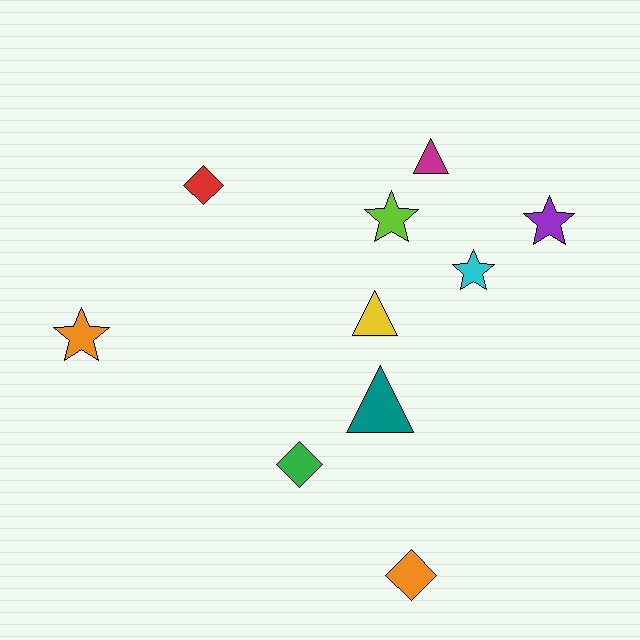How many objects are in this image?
There are 10 objects.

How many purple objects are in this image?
There is 1 purple object.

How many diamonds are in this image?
There are 3 diamonds.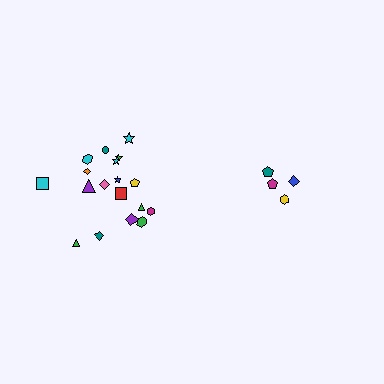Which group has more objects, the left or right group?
The left group.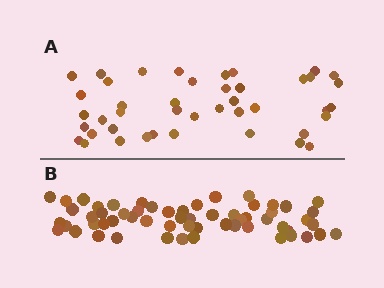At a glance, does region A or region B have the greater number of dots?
Region B (the bottom region) has more dots.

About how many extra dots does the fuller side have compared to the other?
Region B has approximately 15 more dots than region A.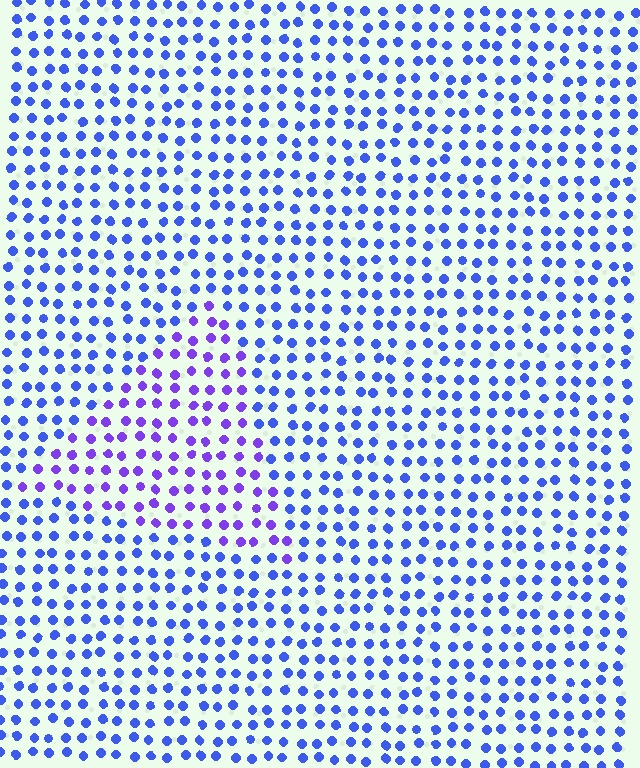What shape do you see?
I see a triangle.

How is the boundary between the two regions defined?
The boundary is defined purely by a slight shift in hue (about 34 degrees). Spacing, size, and orientation are identical on both sides.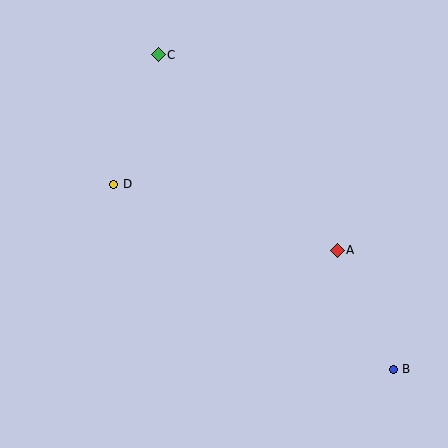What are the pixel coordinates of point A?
Point A is at (337, 250).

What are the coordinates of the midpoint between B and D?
The midpoint between B and D is at (254, 277).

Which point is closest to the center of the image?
Point A at (337, 250) is closest to the center.